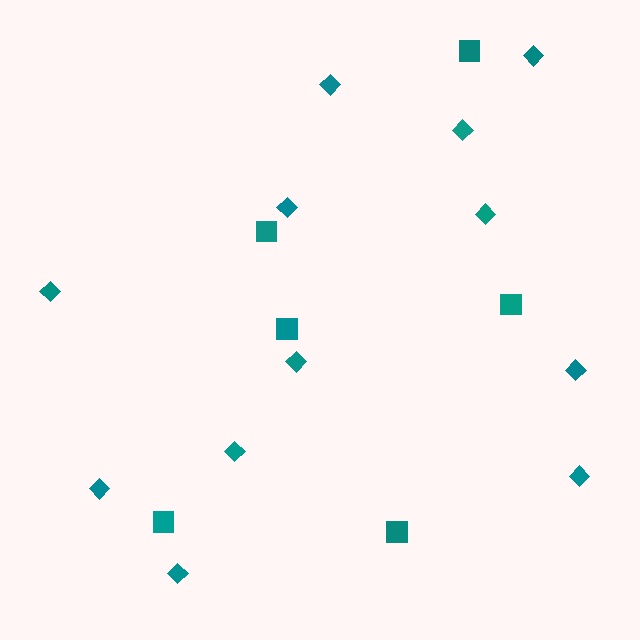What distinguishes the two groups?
There are 2 groups: one group of squares (6) and one group of diamonds (12).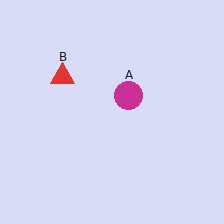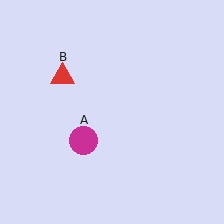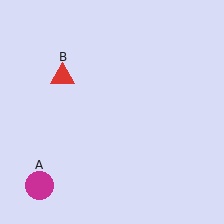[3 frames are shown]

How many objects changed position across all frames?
1 object changed position: magenta circle (object A).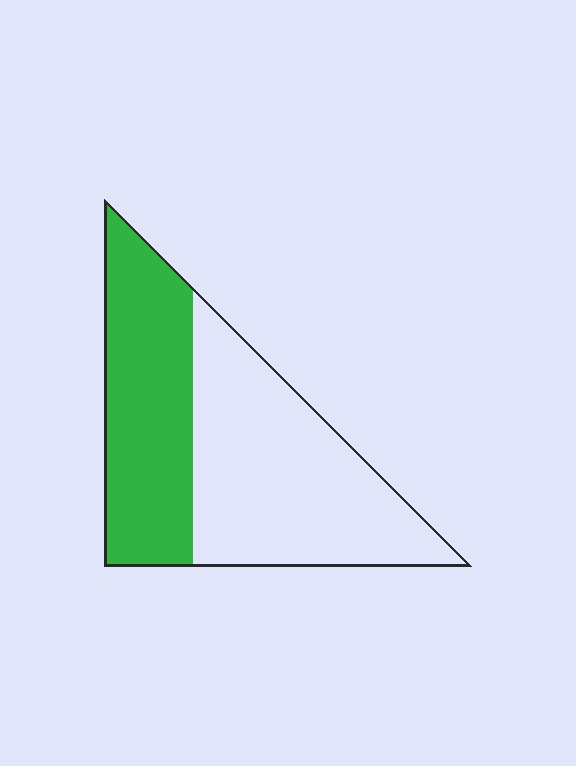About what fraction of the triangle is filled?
About two fifths (2/5).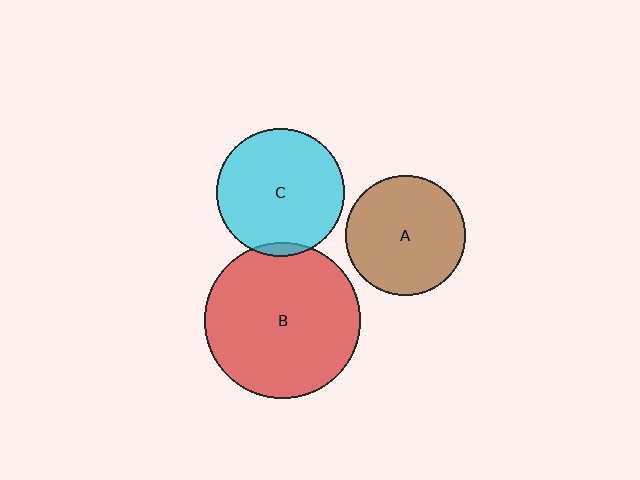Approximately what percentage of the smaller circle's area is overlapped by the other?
Approximately 5%.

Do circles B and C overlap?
Yes.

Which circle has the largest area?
Circle B (red).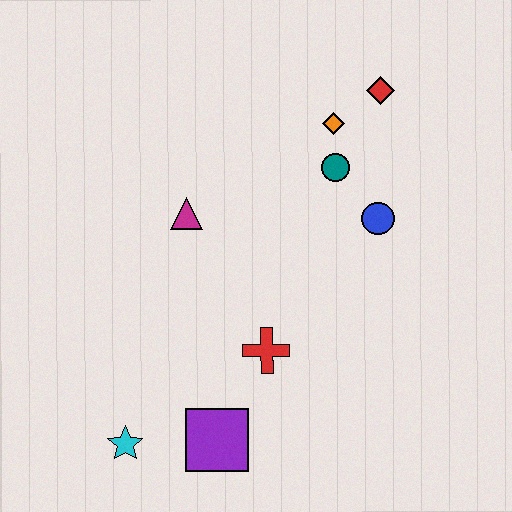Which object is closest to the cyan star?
The purple square is closest to the cyan star.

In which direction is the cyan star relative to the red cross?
The cyan star is to the left of the red cross.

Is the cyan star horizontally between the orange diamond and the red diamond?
No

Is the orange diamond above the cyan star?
Yes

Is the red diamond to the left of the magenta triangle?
No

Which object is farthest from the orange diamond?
The cyan star is farthest from the orange diamond.